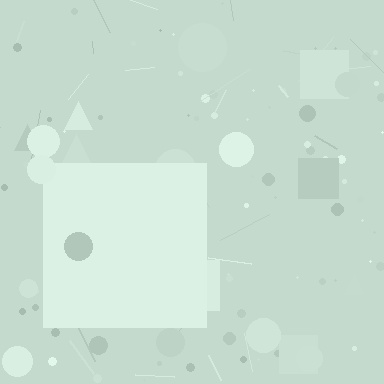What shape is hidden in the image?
A square is hidden in the image.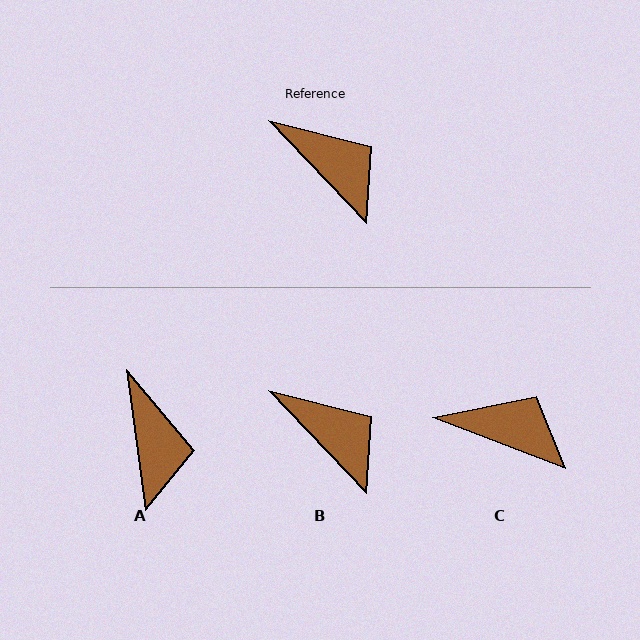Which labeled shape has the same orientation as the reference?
B.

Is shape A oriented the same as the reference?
No, it is off by about 35 degrees.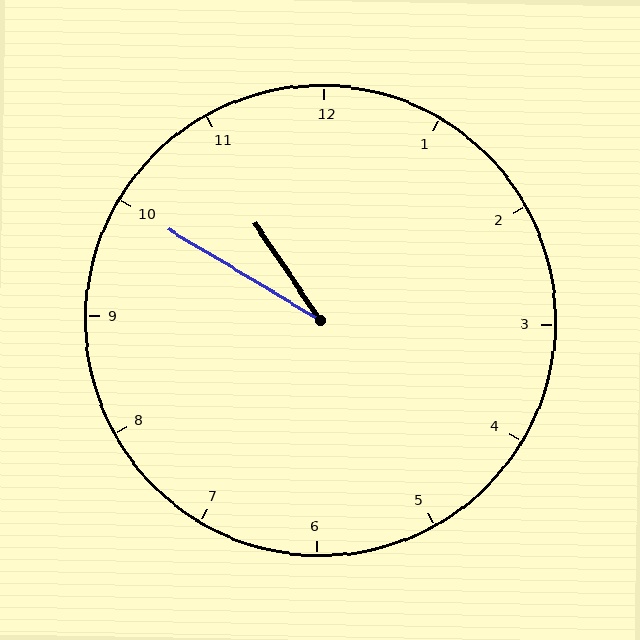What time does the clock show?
10:50.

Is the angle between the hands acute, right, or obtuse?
It is acute.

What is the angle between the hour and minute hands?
Approximately 25 degrees.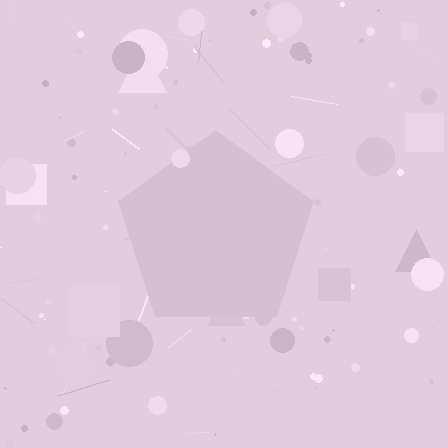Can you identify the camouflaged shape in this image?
The camouflaged shape is a pentagon.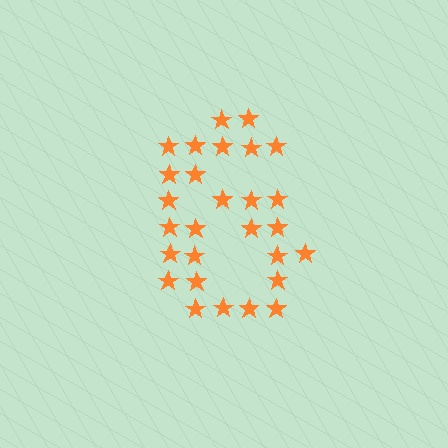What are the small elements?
The small elements are stars.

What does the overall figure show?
The overall figure shows the digit 6.